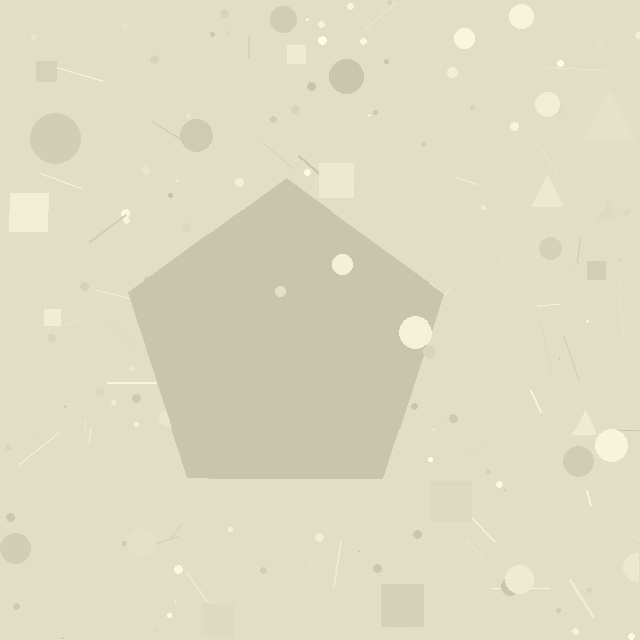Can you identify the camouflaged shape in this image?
The camouflaged shape is a pentagon.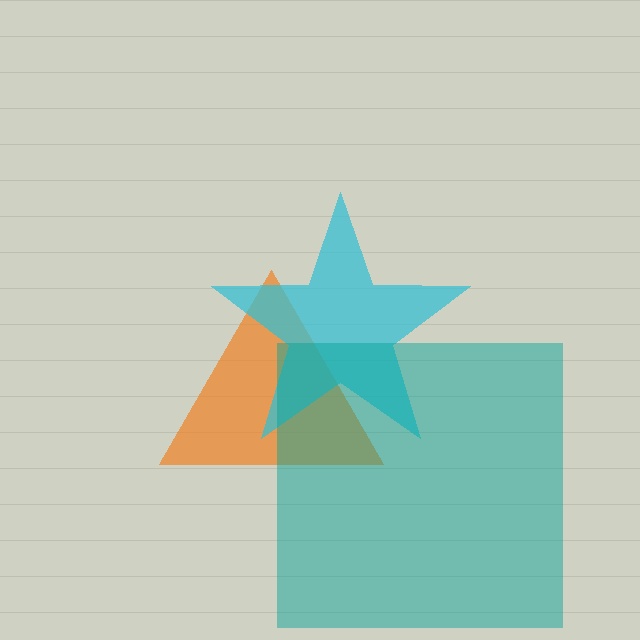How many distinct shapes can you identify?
There are 3 distinct shapes: an orange triangle, a cyan star, a teal square.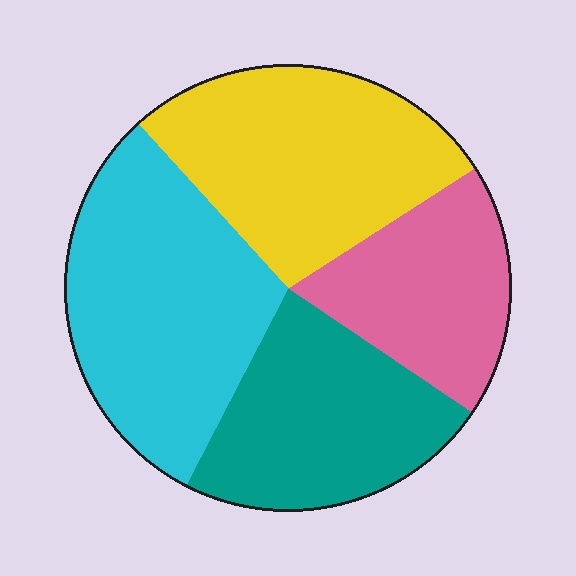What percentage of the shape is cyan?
Cyan takes up between a quarter and a half of the shape.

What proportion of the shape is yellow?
Yellow covers around 30% of the shape.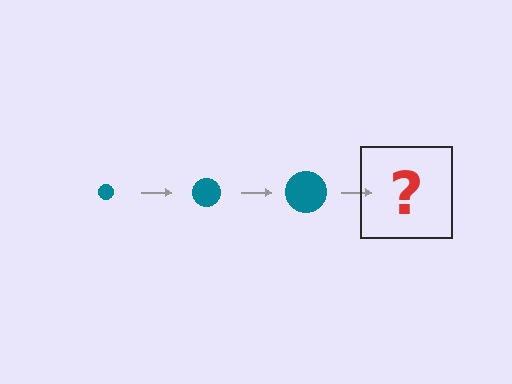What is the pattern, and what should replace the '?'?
The pattern is that the circle gets progressively larger each step. The '?' should be a teal circle, larger than the previous one.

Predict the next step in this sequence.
The next step is a teal circle, larger than the previous one.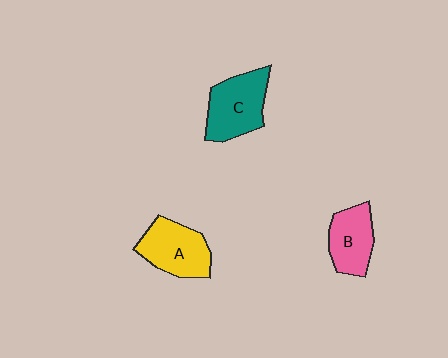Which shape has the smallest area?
Shape B (pink).